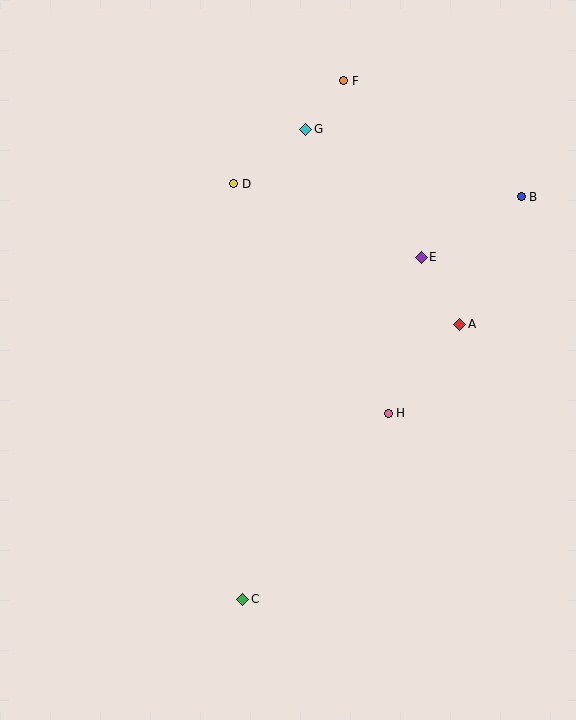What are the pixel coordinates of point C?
Point C is at (243, 599).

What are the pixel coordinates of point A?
Point A is at (460, 324).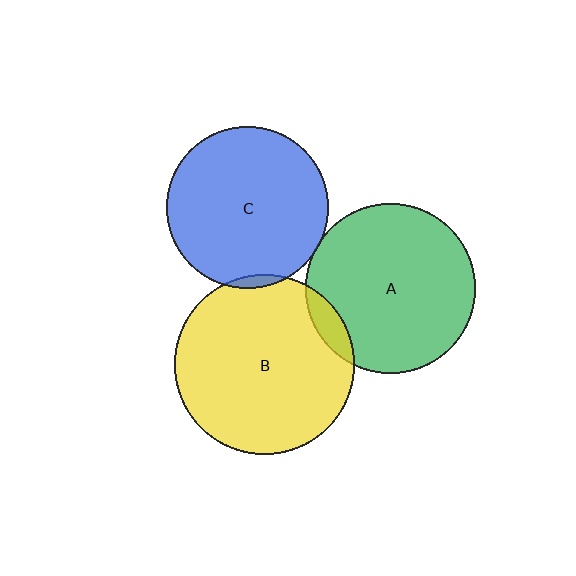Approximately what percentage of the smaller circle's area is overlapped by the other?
Approximately 10%.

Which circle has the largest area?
Circle B (yellow).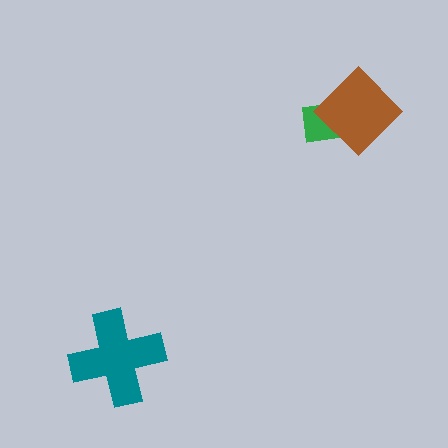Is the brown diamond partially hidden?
No, no other shape covers it.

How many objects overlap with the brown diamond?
1 object overlaps with the brown diamond.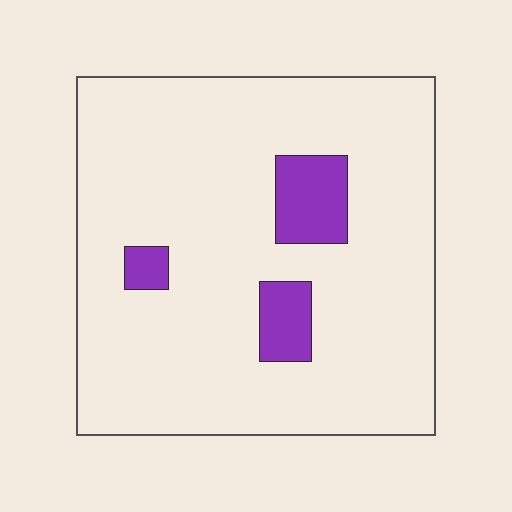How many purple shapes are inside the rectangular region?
3.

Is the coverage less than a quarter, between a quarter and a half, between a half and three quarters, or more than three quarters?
Less than a quarter.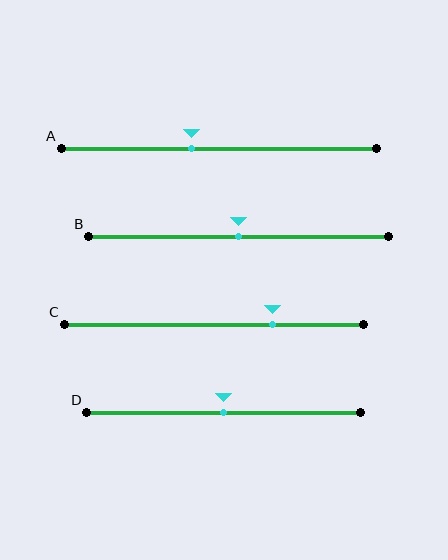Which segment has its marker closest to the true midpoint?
Segment B has its marker closest to the true midpoint.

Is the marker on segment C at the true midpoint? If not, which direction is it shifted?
No, the marker on segment C is shifted to the right by about 20% of the segment length.